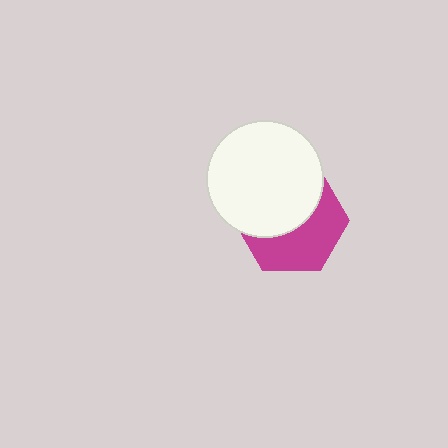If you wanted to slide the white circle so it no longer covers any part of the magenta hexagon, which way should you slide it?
Slide it up — that is the most direct way to separate the two shapes.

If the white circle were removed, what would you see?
You would see the complete magenta hexagon.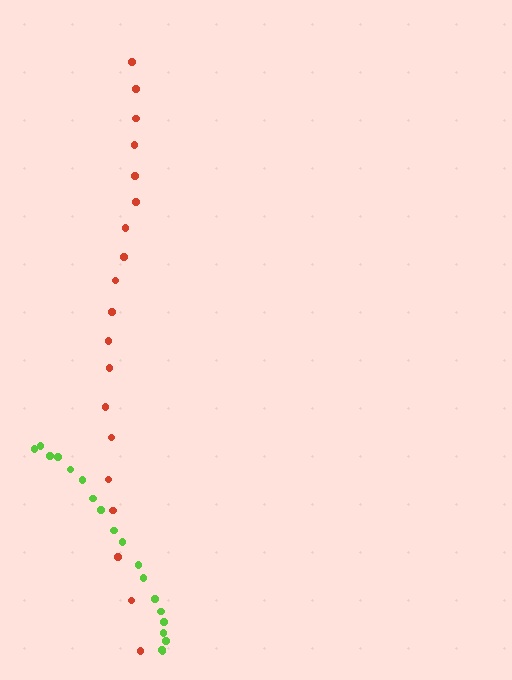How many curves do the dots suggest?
There are 2 distinct paths.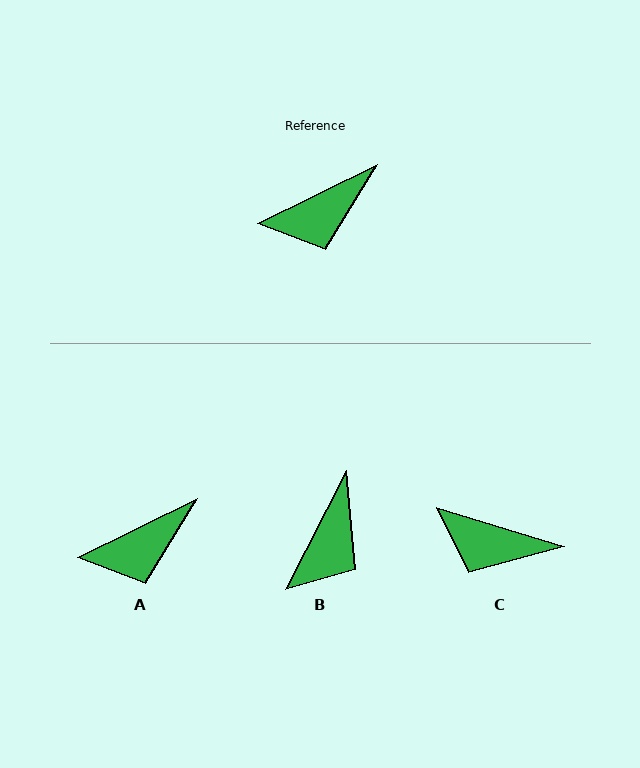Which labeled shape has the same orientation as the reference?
A.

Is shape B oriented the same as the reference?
No, it is off by about 37 degrees.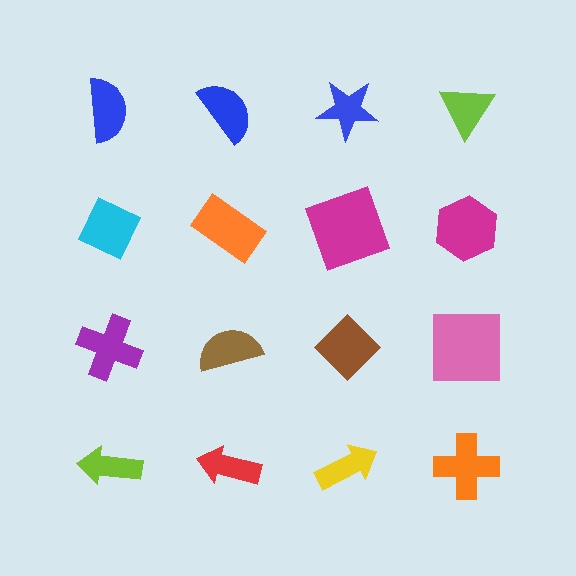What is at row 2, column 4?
A magenta hexagon.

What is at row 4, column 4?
An orange cross.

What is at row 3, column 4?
A pink square.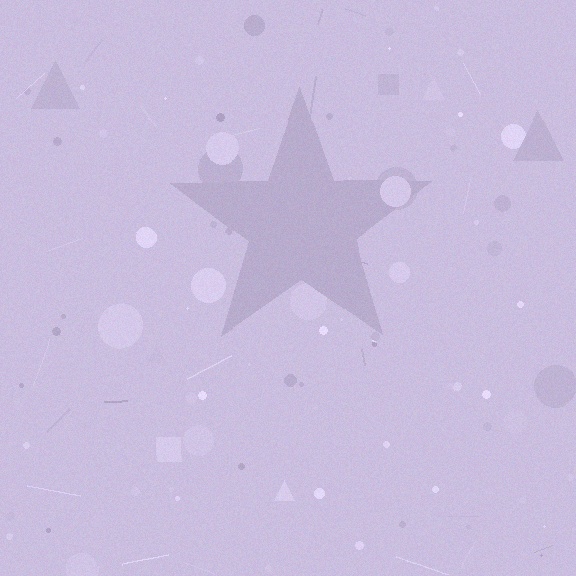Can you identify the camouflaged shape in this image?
The camouflaged shape is a star.